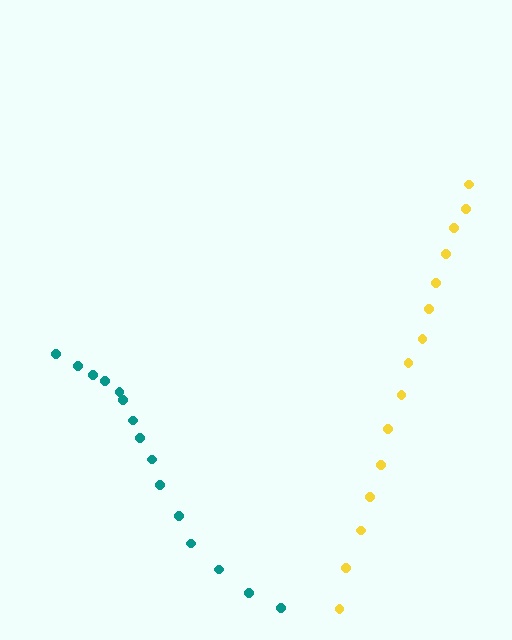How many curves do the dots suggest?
There are 2 distinct paths.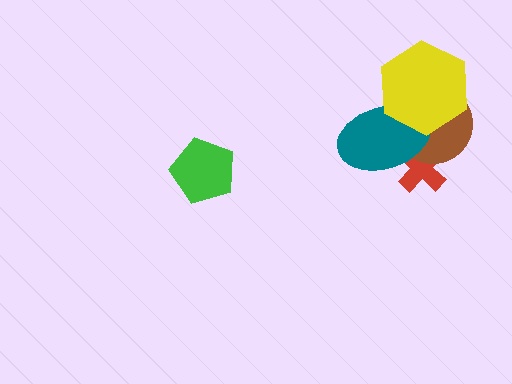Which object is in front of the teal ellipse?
The yellow hexagon is in front of the teal ellipse.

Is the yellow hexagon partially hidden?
No, no other shape covers it.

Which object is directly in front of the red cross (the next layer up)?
The brown circle is directly in front of the red cross.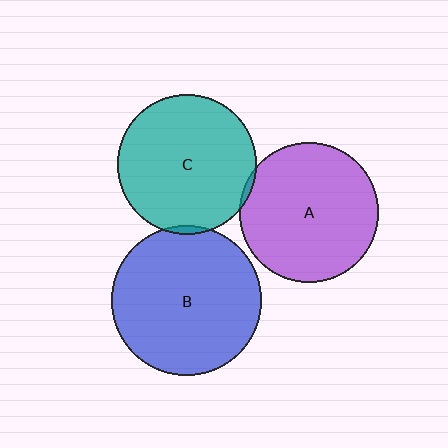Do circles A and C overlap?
Yes.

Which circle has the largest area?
Circle B (blue).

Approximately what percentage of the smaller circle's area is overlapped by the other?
Approximately 5%.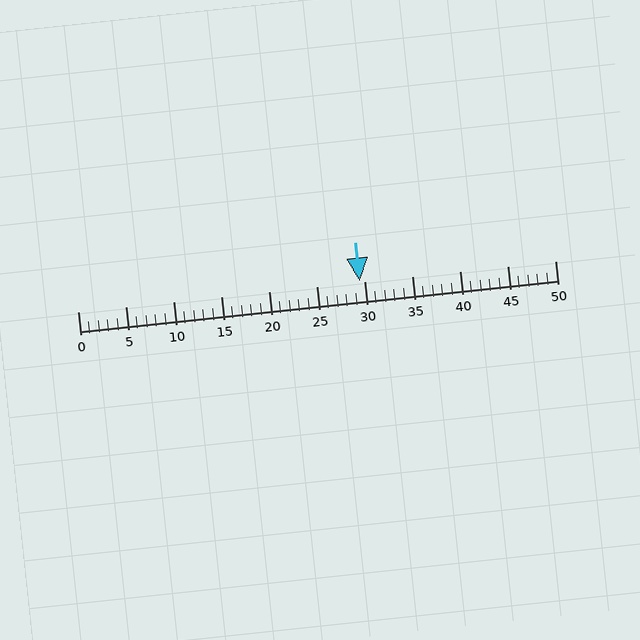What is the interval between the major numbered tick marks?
The major tick marks are spaced 5 units apart.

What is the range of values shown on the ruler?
The ruler shows values from 0 to 50.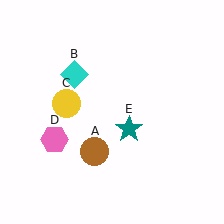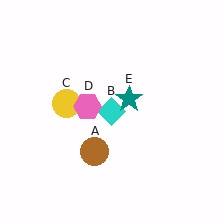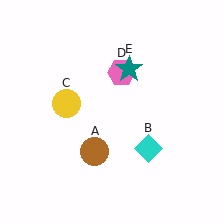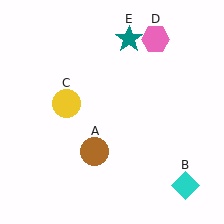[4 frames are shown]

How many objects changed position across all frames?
3 objects changed position: cyan diamond (object B), pink hexagon (object D), teal star (object E).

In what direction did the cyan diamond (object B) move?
The cyan diamond (object B) moved down and to the right.